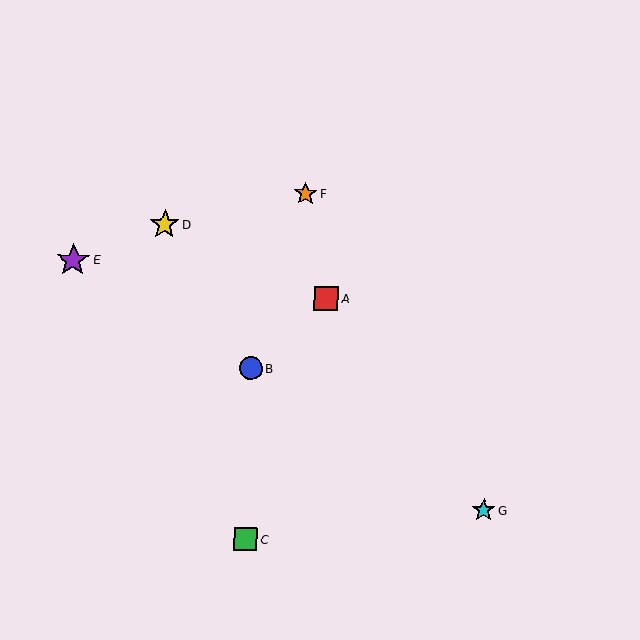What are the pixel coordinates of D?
Object D is at (165, 225).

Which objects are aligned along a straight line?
Objects B, E, G are aligned along a straight line.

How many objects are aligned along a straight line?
3 objects (B, E, G) are aligned along a straight line.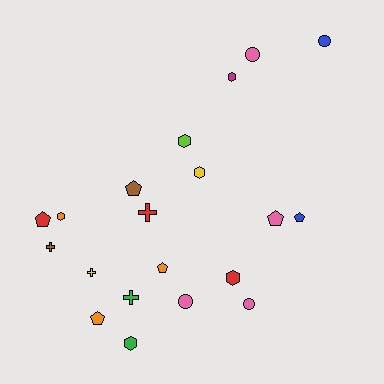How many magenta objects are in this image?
There is 1 magenta object.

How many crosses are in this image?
There are 4 crosses.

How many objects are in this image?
There are 20 objects.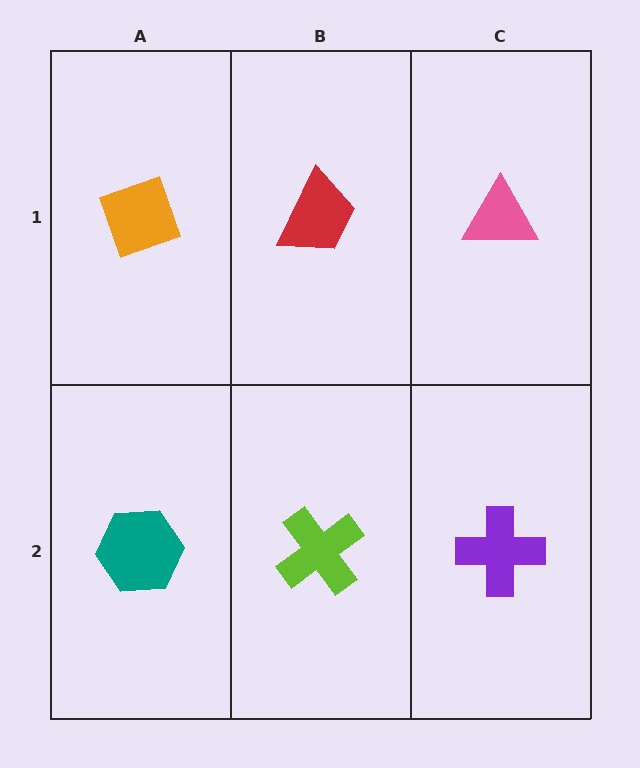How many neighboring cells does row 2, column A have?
2.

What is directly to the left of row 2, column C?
A lime cross.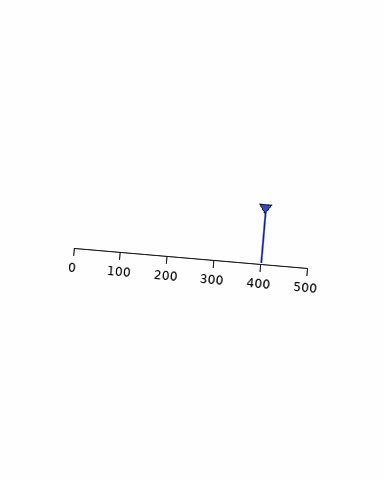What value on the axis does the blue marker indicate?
The marker indicates approximately 400.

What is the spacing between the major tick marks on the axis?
The major ticks are spaced 100 apart.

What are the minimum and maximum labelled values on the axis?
The axis runs from 0 to 500.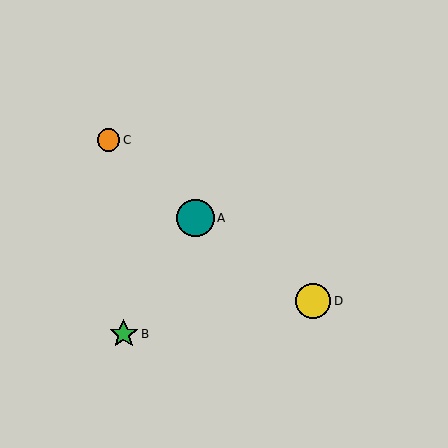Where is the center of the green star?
The center of the green star is at (124, 334).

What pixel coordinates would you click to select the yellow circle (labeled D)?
Click at (313, 301) to select the yellow circle D.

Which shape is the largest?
The teal circle (labeled A) is the largest.